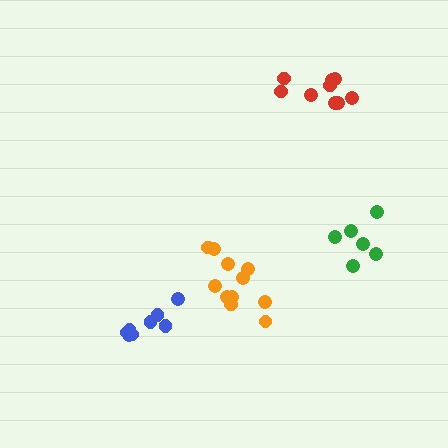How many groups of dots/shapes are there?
There are 4 groups.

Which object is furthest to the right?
The green cluster is rightmost.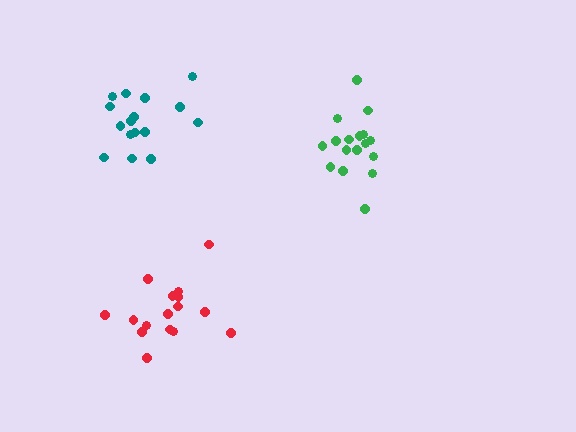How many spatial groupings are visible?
There are 3 spatial groupings.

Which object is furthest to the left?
The teal cluster is leftmost.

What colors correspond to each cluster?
The clusters are colored: teal, green, red.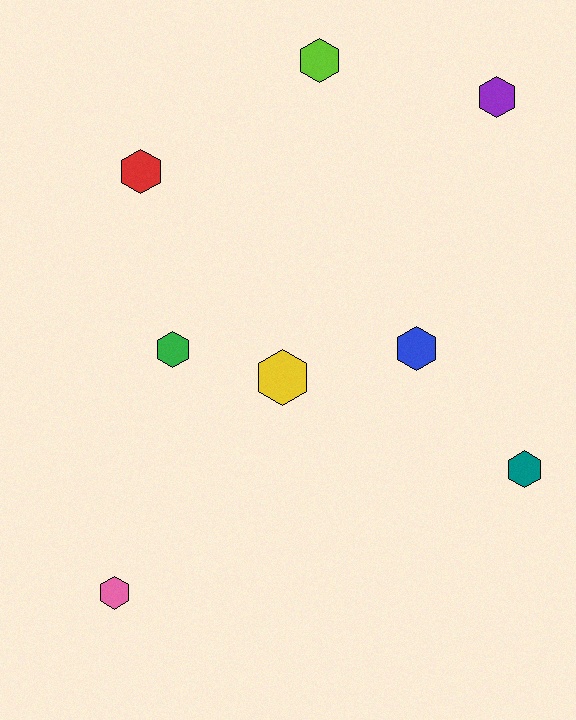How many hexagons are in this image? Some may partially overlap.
There are 8 hexagons.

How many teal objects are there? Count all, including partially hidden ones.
There is 1 teal object.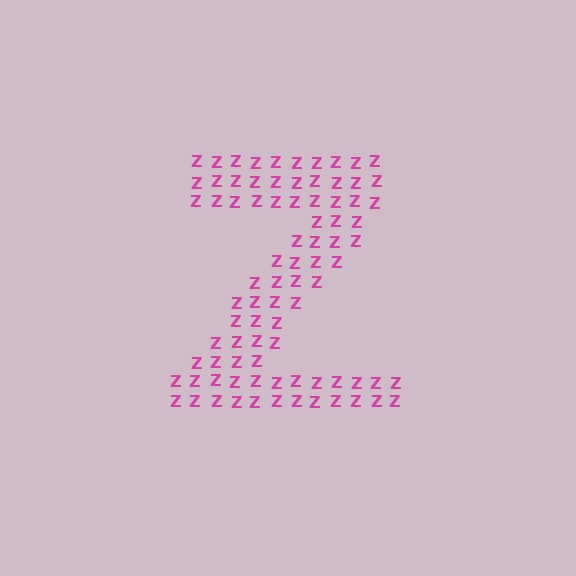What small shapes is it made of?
It is made of small letter Z's.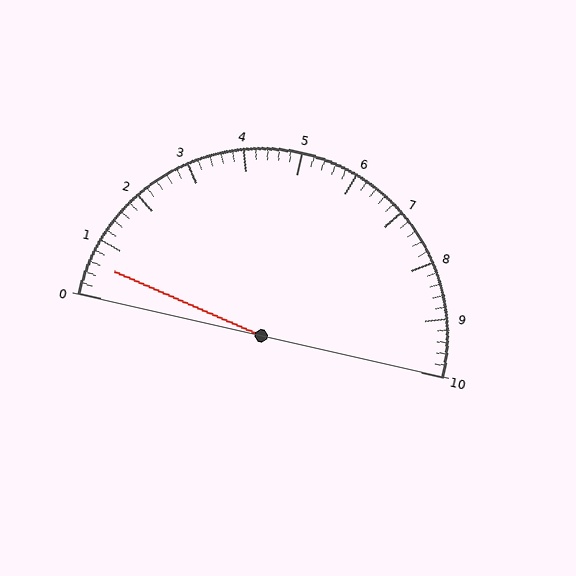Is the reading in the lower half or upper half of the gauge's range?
The reading is in the lower half of the range (0 to 10).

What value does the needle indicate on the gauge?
The needle indicates approximately 0.6.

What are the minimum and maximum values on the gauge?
The gauge ranges from 0 to 10.